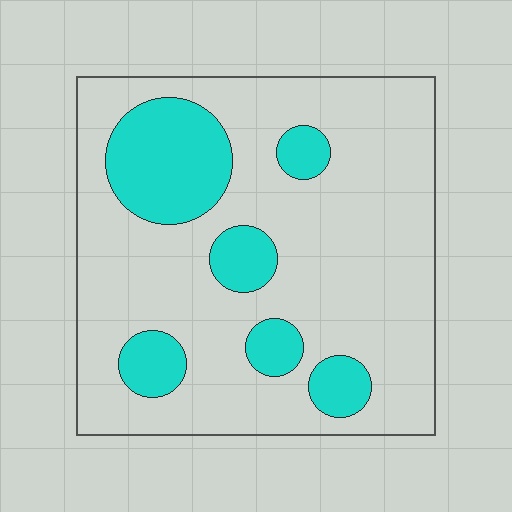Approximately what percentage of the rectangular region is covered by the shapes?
Approximately 20%.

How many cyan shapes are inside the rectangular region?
6.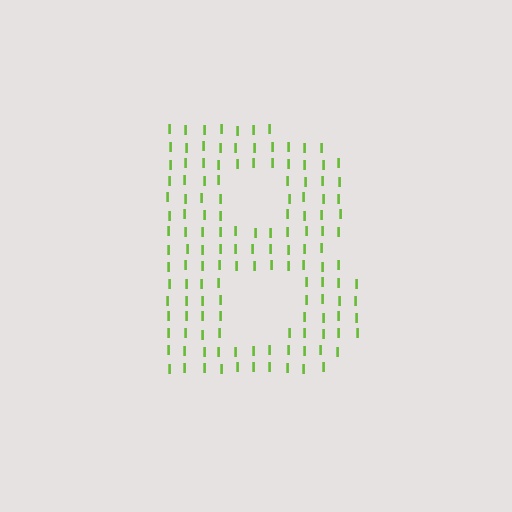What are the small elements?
The small elements are letter I's.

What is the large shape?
The large shape is the letter B.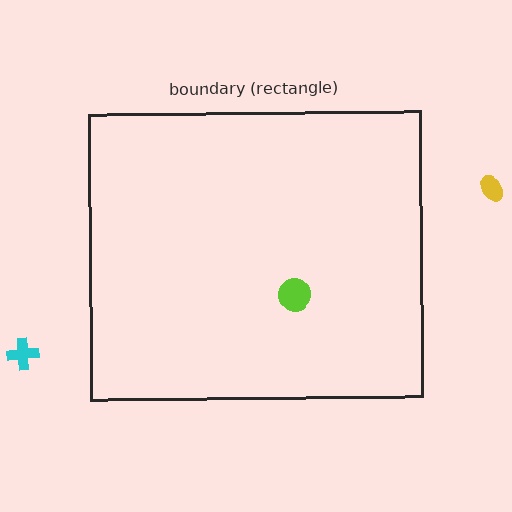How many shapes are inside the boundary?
1 inside, 2 outside.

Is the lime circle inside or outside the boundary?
Inside.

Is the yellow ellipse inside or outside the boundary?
Outside.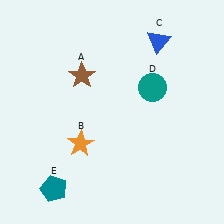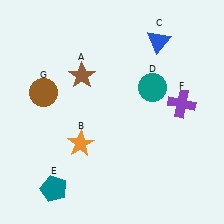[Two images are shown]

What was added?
A purple cross (F), a brown circle (G) were added in Image 2.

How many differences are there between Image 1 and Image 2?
There are 2 differences between the two images.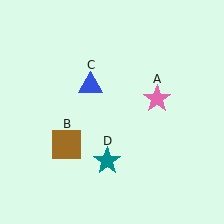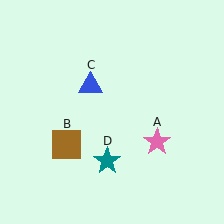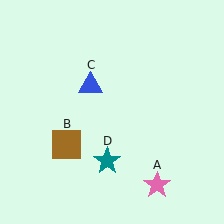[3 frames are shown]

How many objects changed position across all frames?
1 object changed position: pink star (object A).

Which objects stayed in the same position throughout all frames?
Brown square (object B) and blue triangle (object C) and teal star (object D) remained stationary.